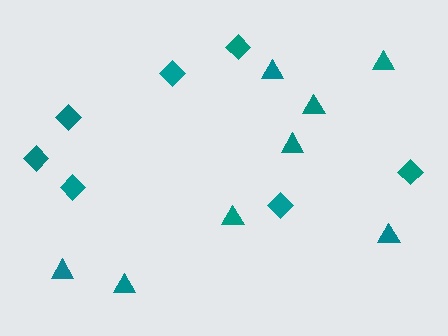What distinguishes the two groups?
There are 2 groups: one group of triangles (8) and one group of diamonds (7).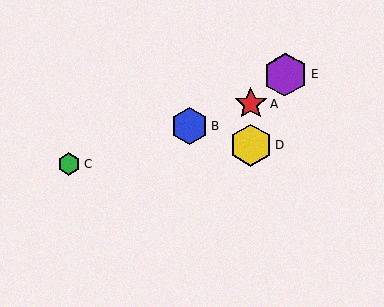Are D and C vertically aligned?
No, D is at x≈251 and C is at x≈69.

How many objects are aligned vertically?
2 objects (A, D) are aligned vertically.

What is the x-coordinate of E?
Object E is at x≈285.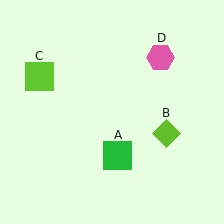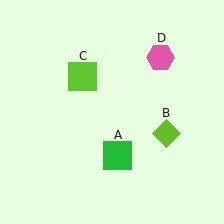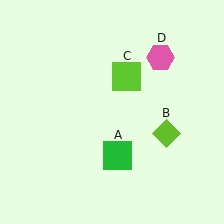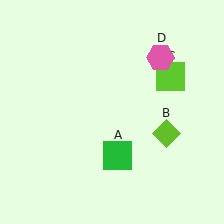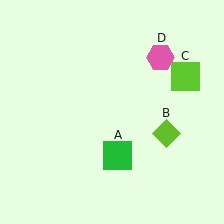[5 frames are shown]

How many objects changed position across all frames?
1 object changed position: lime square (object C).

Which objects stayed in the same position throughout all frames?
Green square (object A) and lime diamond (object B) and pink hexagon (object D) remained stationary.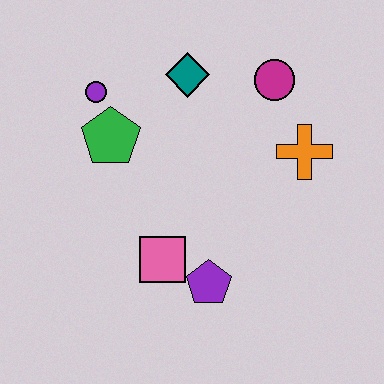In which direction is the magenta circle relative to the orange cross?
The magenta circle is above the orange cross.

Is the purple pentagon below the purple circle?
Yes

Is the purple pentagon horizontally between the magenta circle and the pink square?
Yes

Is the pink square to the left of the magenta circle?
Yes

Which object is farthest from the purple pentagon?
The purple circle is farthest from the purple pentagon.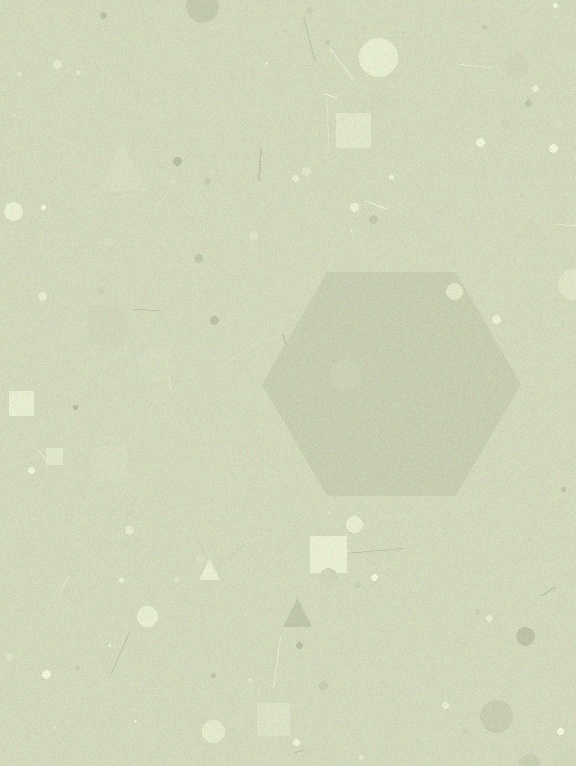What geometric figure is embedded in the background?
A hexagon is embedded in the background.